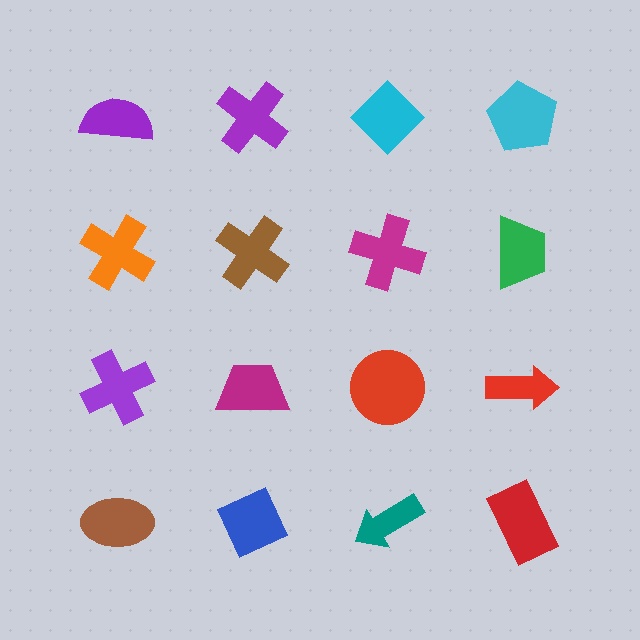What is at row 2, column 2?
A brown cross.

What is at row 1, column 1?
A purple semicircle.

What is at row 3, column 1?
A purple cross.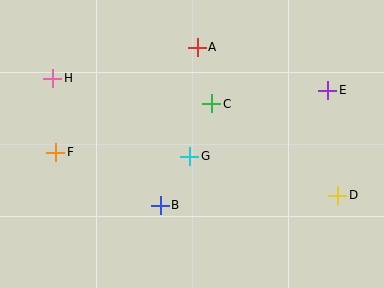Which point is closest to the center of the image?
Point G at (190, 156) is closest to the center.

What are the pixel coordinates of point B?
Point B is at (160, 205).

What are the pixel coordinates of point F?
Point F is at (56, 152).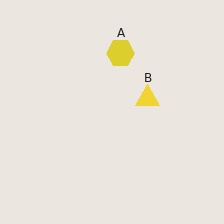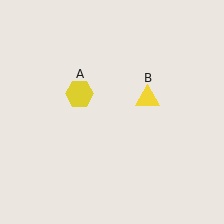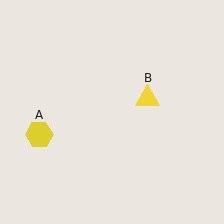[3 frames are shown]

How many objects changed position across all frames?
1 object changed position: yellow hexagon (object A).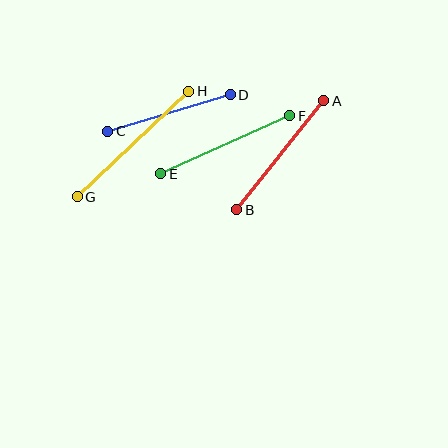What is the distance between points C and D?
The distance is approximately 128 pixels.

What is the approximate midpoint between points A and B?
The midpoint is at approximately (280, 155) pixels.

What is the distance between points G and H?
The distance is approximately 154 pixels.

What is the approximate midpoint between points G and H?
The midpoint is at approximately (133, 144) pixels.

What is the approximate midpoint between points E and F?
The midpoint is at approximately (225, 145) pixels.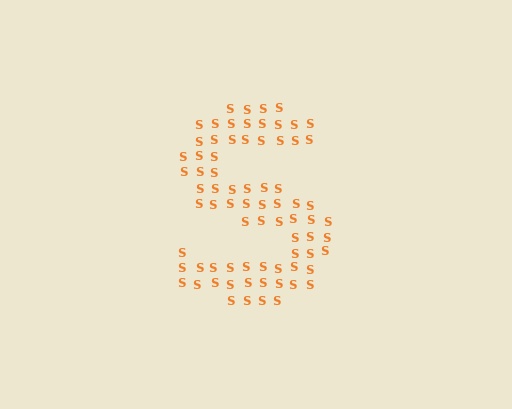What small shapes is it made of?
It is made of small letter S's.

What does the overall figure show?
The overall figure shows the letter S.